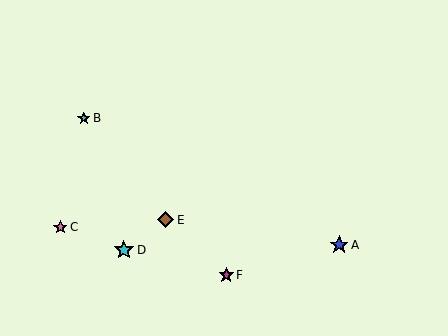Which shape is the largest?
The cyan star (labeled D) is the largest.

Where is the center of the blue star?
The center of the blue star is at (339, 245).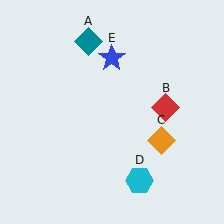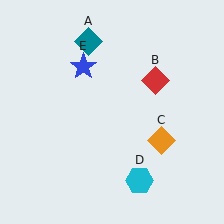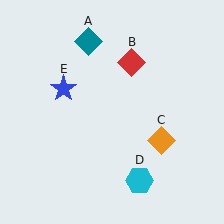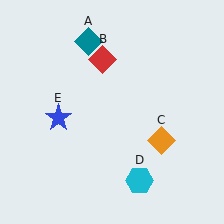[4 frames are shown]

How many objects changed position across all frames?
2 objects changed position: red diamond (object B), blue star (object E).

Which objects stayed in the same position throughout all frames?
Teal diamond (object A) and orange diamond (object C) and cyan hexagon (object D) remained stationary.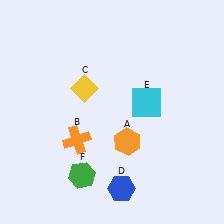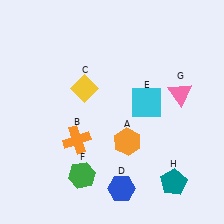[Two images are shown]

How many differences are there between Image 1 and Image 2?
There are 2 differences between the two images.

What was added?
A pink triangle (G), a teal pentagon (H) were added in Image 2.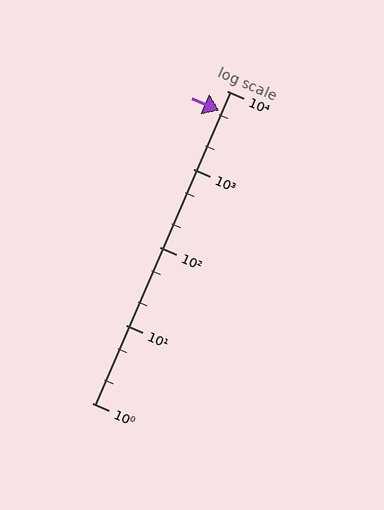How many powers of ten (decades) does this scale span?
The scale spans 4 decades, from 1 to 10000.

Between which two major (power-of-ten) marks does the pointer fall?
The pointer is between 1000 and 10000.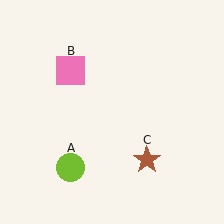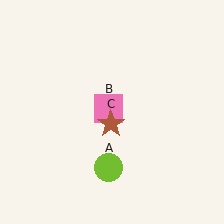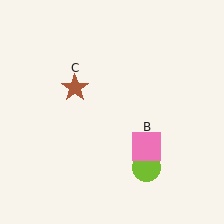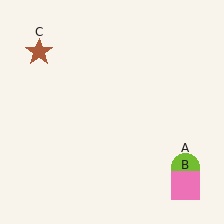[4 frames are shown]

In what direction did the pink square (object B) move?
The pink square (object B) moved down and to the right.